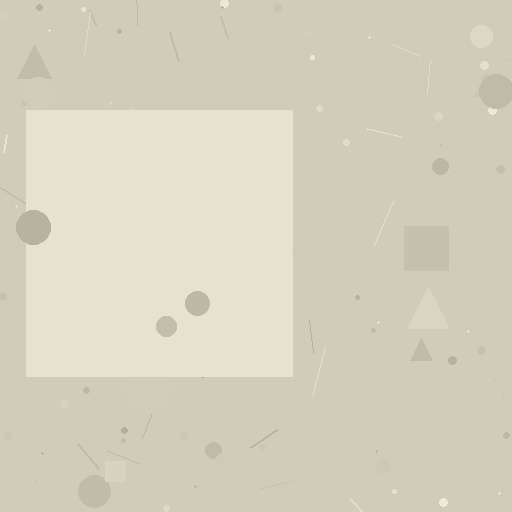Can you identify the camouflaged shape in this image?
The camouflaged shape is a square.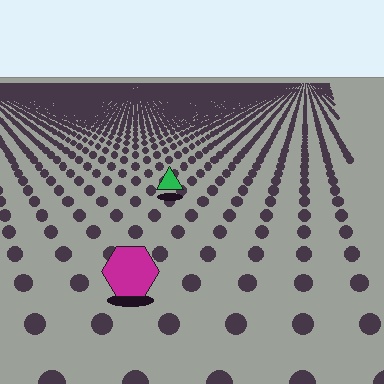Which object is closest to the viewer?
The magenta hexagon is closest. The texture marks near it are larger and more spread out.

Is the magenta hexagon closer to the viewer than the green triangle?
Yes. The magenta hexagon is closer — you can tell from the texture gradient: the ground texture is coarser near it.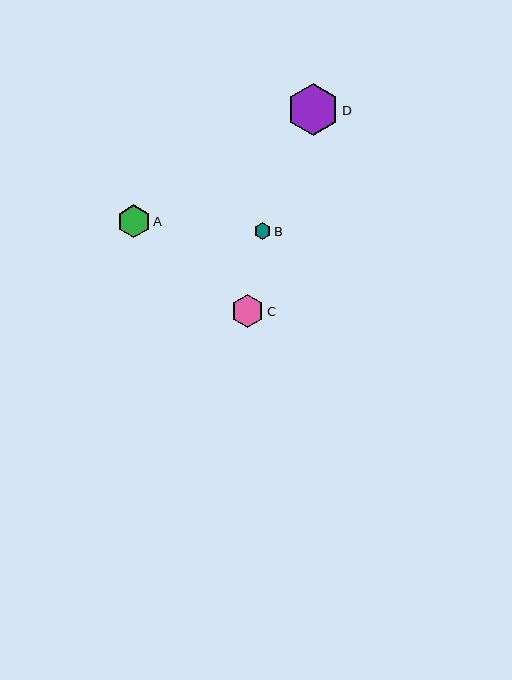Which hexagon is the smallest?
Hexagon B is the smallest with a size of approximately 16 pixels.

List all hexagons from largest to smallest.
From largest to smallest: D, C, A, B.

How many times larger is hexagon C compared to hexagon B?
Hexagon C is approximately 2.0 times the size of hexagon B.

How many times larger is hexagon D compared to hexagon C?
Hexagon D is approximately 1.6 times the size of hexagon C.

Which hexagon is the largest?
Hexagon D is the largest with a size of approximately 52 pixels.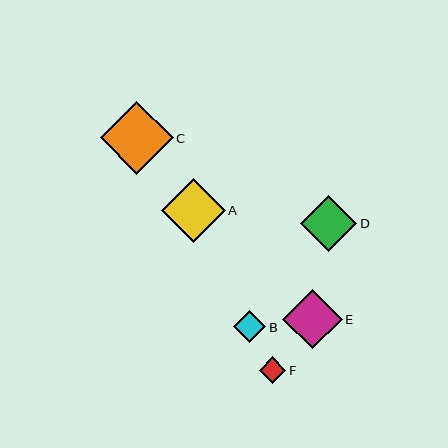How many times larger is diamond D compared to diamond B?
Diamond D is approximately 1.7 times the size of diamond B.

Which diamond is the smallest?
Diamond F is the smallest with a size of approximately 27 pixels.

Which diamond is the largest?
Diamond C is the largest with a size of approximately 73 pixels.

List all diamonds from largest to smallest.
From largest to smallest: C, A, E, D, B, F.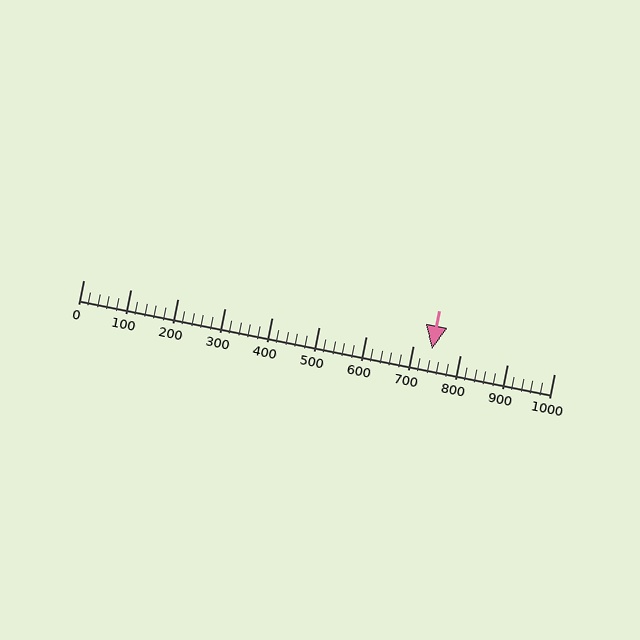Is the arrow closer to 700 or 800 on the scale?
The arrow is closer to 700.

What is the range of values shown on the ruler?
The ruler shows values from 0 to 1000.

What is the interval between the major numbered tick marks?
The major tick marks are spaced 100 units apart.